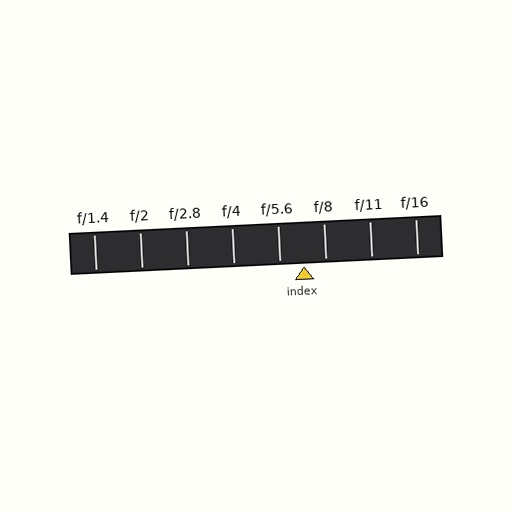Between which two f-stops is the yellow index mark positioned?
The index mark is between f/5.6 and f/8.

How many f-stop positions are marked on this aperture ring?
There are 8 f-stop positions marked.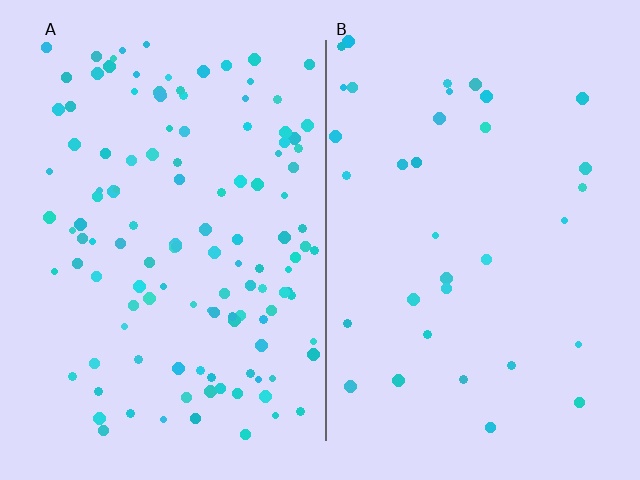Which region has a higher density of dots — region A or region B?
A (the left).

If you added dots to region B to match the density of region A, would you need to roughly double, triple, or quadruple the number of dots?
Approximately quadruple.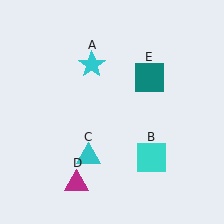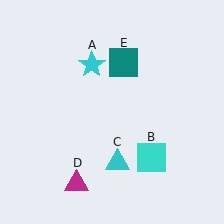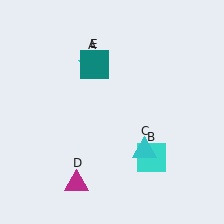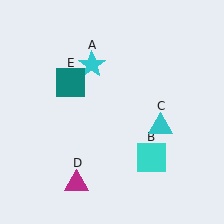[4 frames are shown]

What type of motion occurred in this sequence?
The cyan triangle (object C), teal square (object E) rotated counterclockwise around the center of the scene.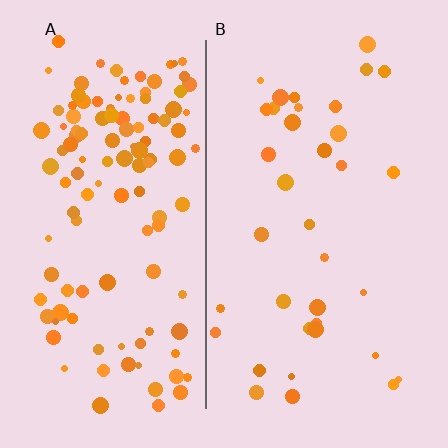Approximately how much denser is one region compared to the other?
Approximately 3.5× — region A over region B.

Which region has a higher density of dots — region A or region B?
A (the left).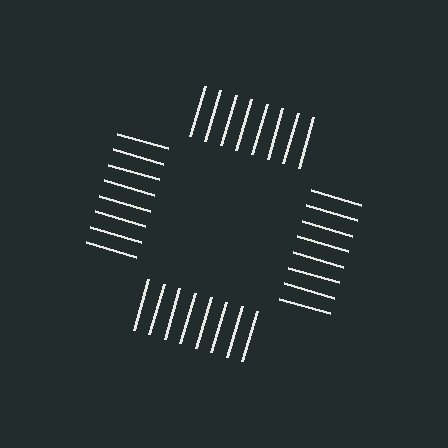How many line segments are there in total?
32 — 8 along each of the 4 edges.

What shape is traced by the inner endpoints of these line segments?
An illusory square — the line segments terminate on its edges but no continuous stroke is drawn.